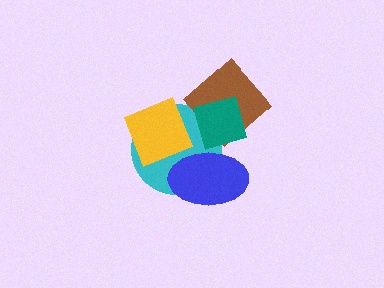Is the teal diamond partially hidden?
Yes, it is partially covered by another shape.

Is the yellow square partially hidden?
No, no other shape covers it.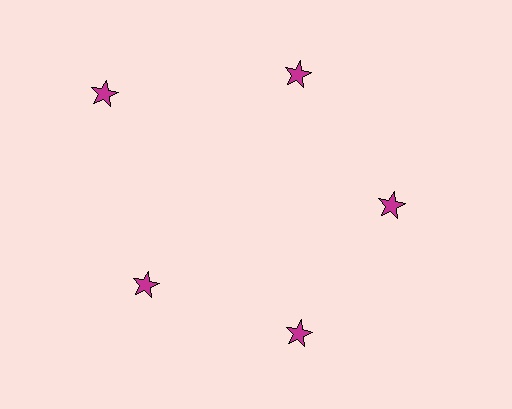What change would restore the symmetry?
The symmetry would be restored by moving it inward, back onto the ring so that all 5 stars sit at equal angles and equal distance from the center.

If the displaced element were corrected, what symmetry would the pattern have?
It would have 5-fold rotational symmetry — the pattern would map onto itself every 72 degrees.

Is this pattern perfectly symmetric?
No. The 5 magenta stars are arranged in a ring, but one element near the 10 o'clock position is pushed outward from the center, breaking the 5-fold rotational symmetry.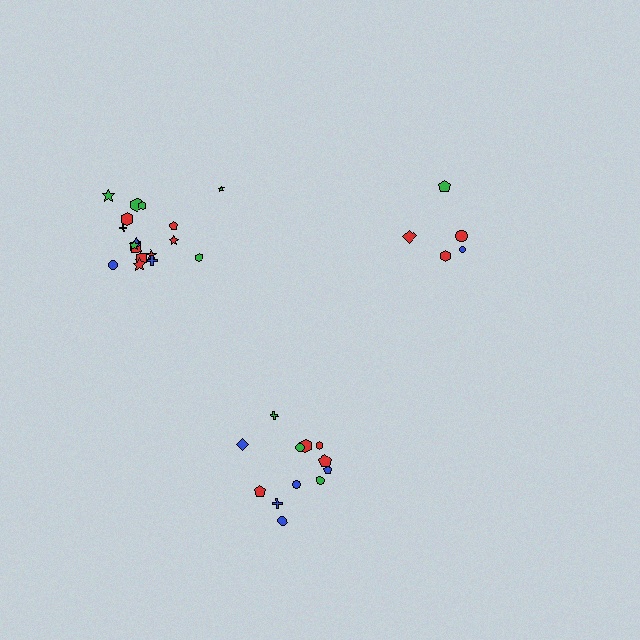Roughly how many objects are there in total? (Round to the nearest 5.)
Roughly 35 objects in total.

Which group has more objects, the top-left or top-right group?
The top-left group.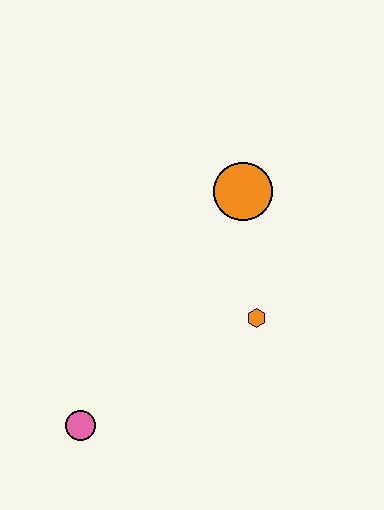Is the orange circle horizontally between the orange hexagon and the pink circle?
Yes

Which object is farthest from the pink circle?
The orange circle is farthest from the pink circle.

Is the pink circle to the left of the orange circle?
Yes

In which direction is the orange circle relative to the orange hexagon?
The orange circle is above the orange hexagon.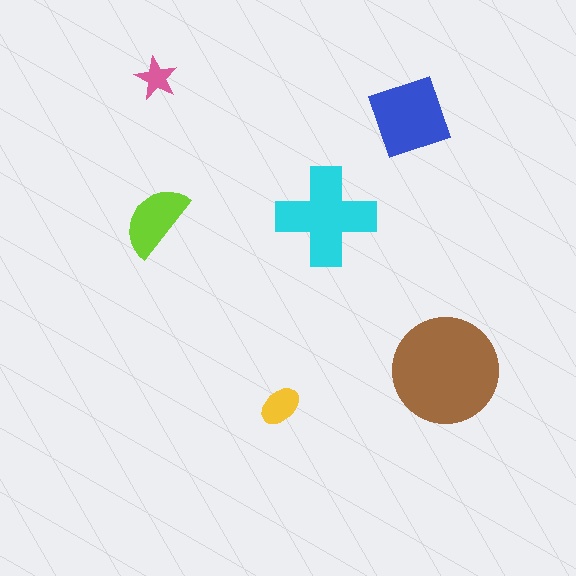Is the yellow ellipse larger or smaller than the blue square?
Smaller.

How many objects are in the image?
There are 6 objects in the image.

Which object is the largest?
The brown circle.